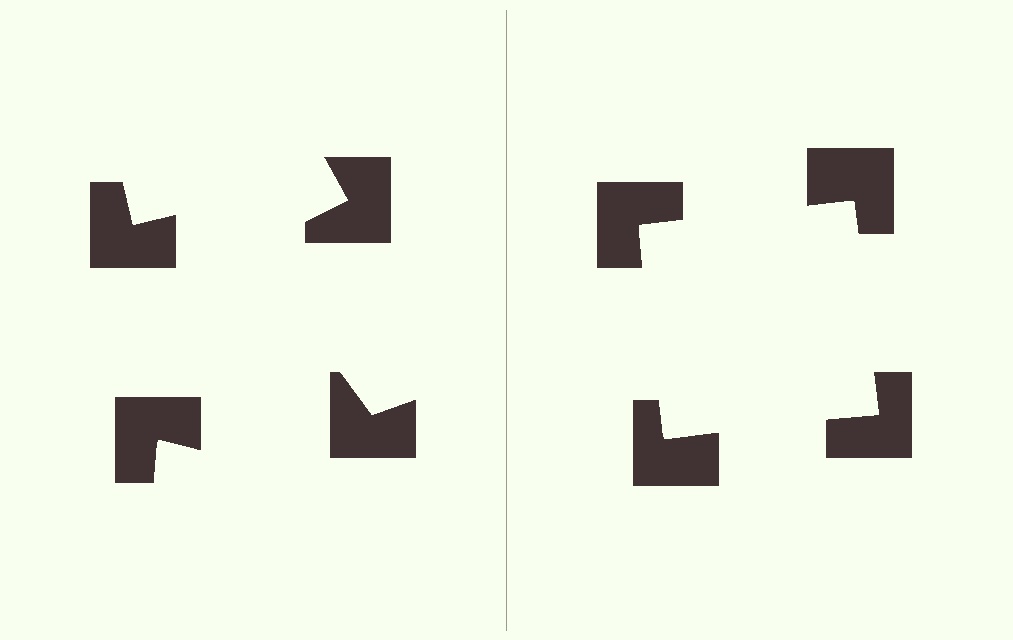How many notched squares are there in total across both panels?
8 — 4 on each side.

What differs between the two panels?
The notched squares are positioned identically on both sides; only the wedge orientations differ. On the right they align to a square; on the left they are misaligned.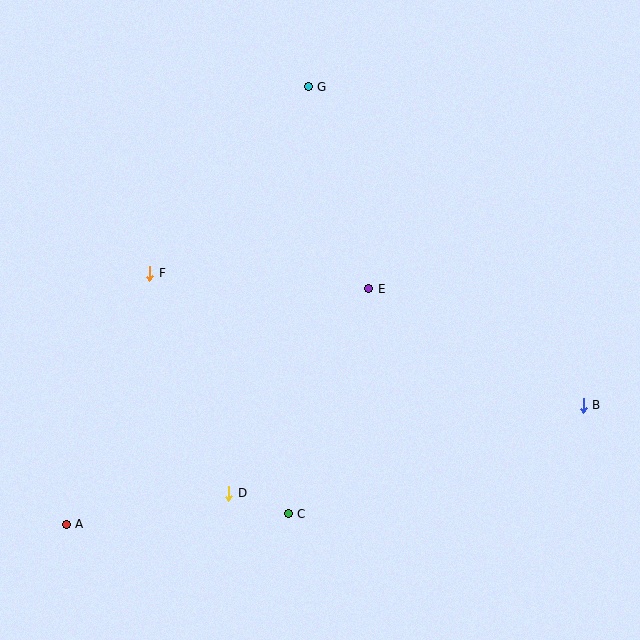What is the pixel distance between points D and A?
The distance between D and A is 166 pixels.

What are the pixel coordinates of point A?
Point A is at (66, 524).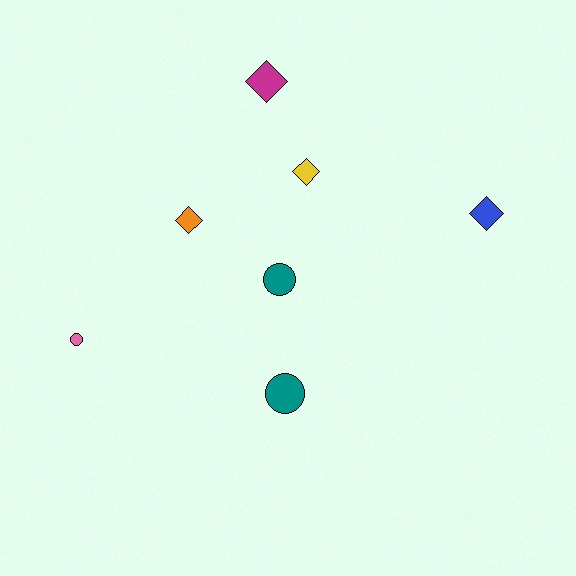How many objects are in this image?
There are 7 objects.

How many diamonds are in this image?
There are 4 diamonds.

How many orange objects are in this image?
There is 1 orange object.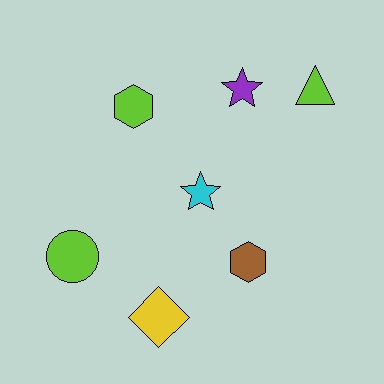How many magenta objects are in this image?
There are no magenta objects.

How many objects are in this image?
There are 7 objects.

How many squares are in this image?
There are no squares.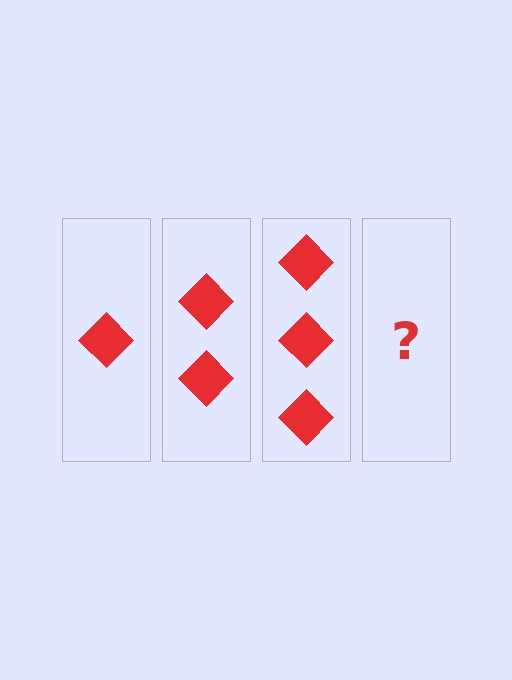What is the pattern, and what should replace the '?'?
The pattern is that each step adds one more diamond. The '?' should be 4 diamonds.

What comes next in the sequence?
The next element should be 4 diamonds.